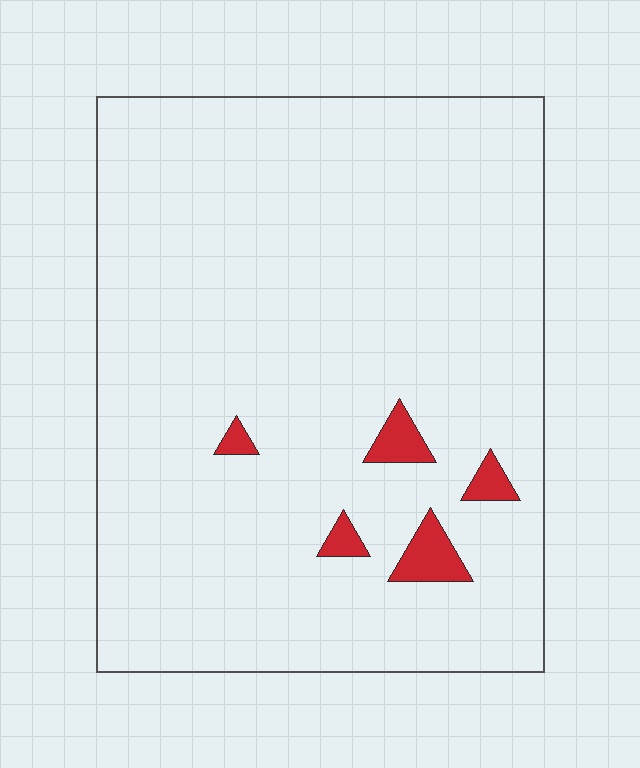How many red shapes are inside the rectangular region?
5.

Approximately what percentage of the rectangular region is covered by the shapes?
Approximately 5%.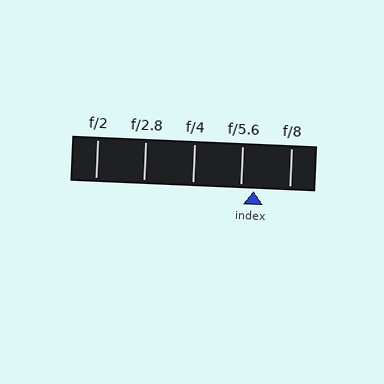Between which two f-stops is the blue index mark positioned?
The index mark is between f/5.6 and f/8.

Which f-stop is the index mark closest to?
The index mark is closest to f/5.6.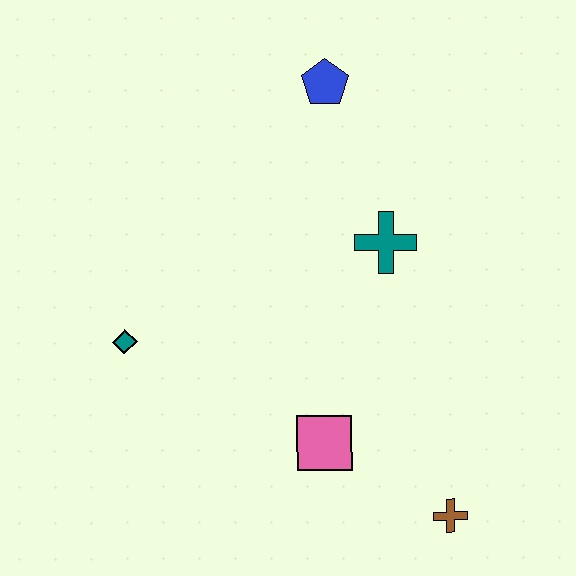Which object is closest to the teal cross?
The blue pentagon is closest to the teal cross.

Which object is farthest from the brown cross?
The blue pentagon is farthest from the brown cross.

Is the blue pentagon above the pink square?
Yes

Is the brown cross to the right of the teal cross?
Yes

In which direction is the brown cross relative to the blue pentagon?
The brown cross is below the blue pentagon.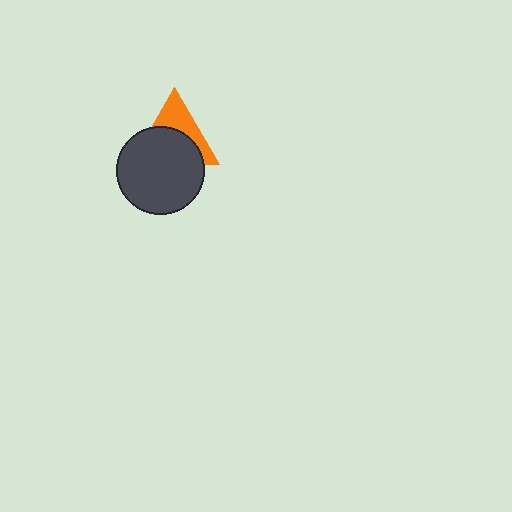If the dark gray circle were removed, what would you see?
You would see the complete orange triangle.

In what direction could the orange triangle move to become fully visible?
The orange triangle could move up. That would shift it out from behind the dark gray circle entirely.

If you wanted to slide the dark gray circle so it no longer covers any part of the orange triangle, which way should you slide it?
Slide it down — that is the most direct way to separate the two shapes.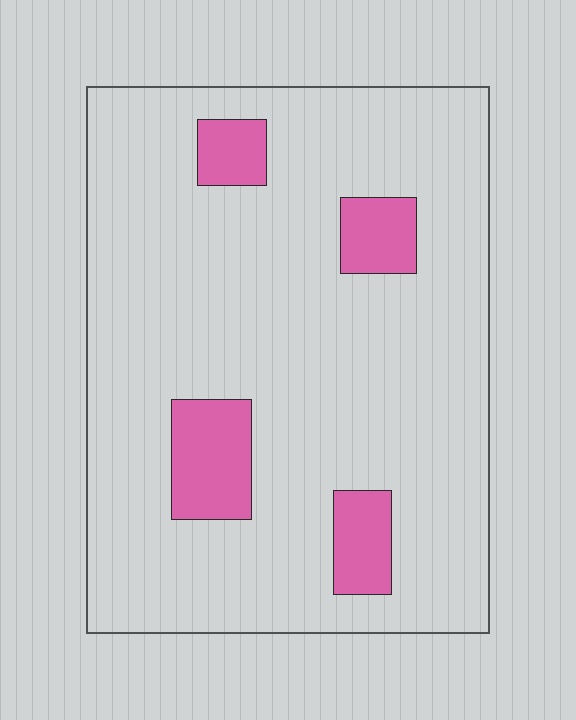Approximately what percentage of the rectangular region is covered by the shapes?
Approximately 10%.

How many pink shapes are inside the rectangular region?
4.